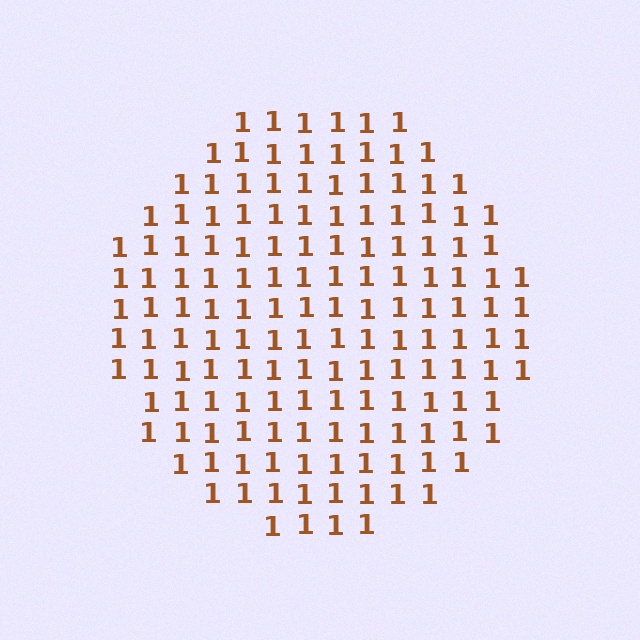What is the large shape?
The large shape is a circle.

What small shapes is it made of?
It is made of small digit 1's.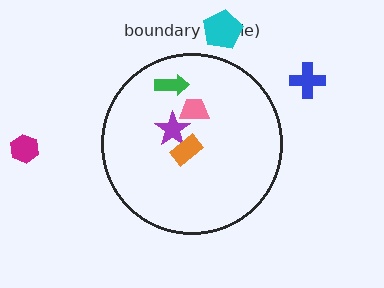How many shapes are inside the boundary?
4 inside, 3 outside.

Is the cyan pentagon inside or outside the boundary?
Outside.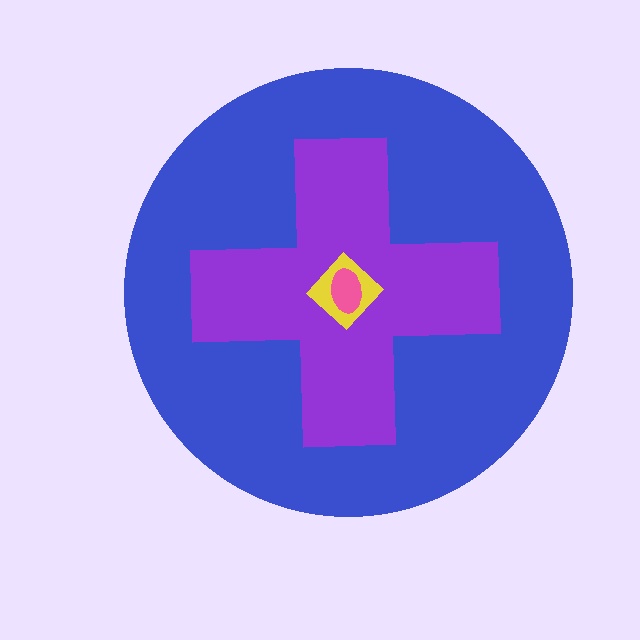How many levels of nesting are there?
4.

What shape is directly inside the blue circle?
The purple cross.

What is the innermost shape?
The pink ellipse.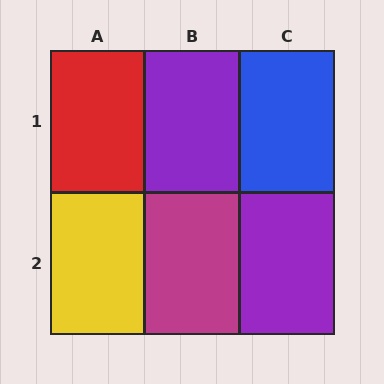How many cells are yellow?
1 cell is yellow.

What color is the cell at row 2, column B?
Magenta.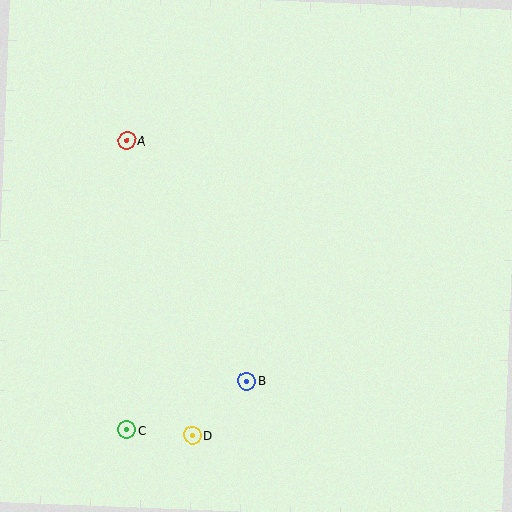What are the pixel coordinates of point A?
Point A is at (127, 140).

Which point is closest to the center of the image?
Point B at (247, 381) is closest to the center.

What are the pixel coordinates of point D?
Point D is at (192, 436).